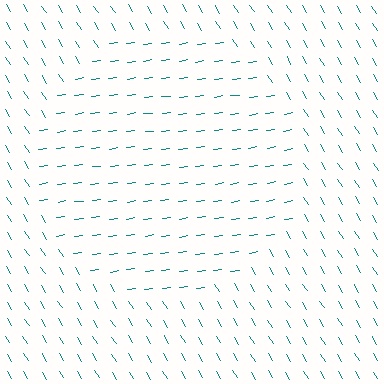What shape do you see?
I see a circle.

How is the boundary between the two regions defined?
The boundary is defined purely by a change in line orientation (approximately 66 degrees difference). All lines are the same color and thickness.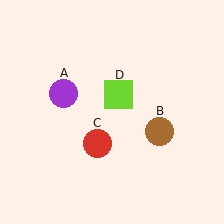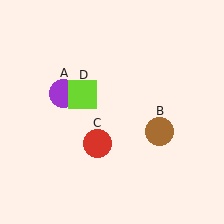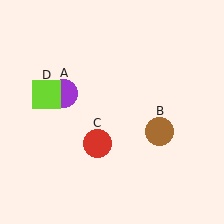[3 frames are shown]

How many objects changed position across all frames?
1 object changed position: lime square (object D).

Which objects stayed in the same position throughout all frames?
Purple circle (object A) and brown circle (object B) and red circle (object C) remained stationary.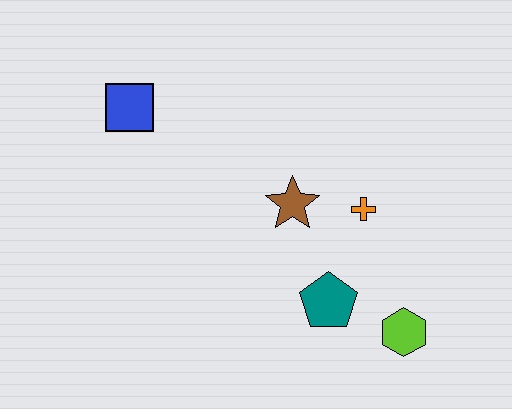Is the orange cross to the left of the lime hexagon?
Yes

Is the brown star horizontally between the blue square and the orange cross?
Yes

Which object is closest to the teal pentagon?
The lime hexagon is closest to the teal pentagon.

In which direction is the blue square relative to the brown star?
The blue square is to the left of the brown star.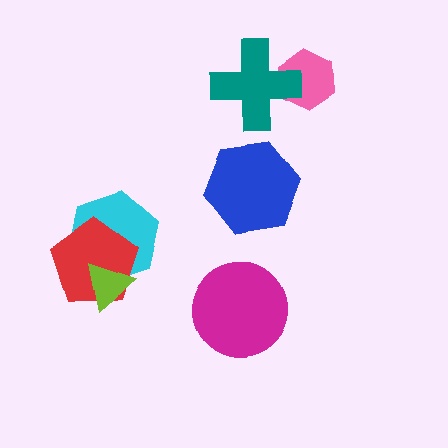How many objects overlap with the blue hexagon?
0 objects overlap with the blue hexagon.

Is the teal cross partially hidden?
No, no other shape covers it.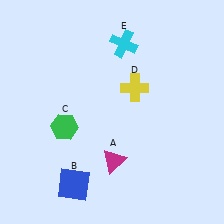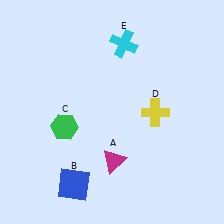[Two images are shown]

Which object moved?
The yellow cross (D) moved down.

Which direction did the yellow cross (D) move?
The yellow cross (D) moved down.